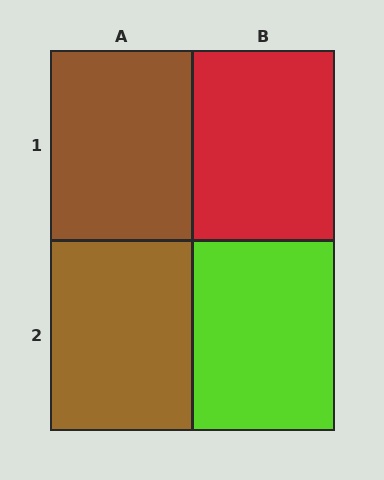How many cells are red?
1 cell is red.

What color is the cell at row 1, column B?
Red.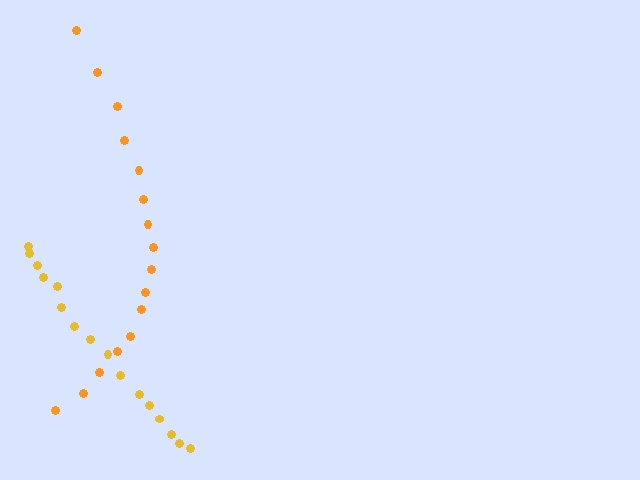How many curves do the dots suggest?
There are 2 distinct paths.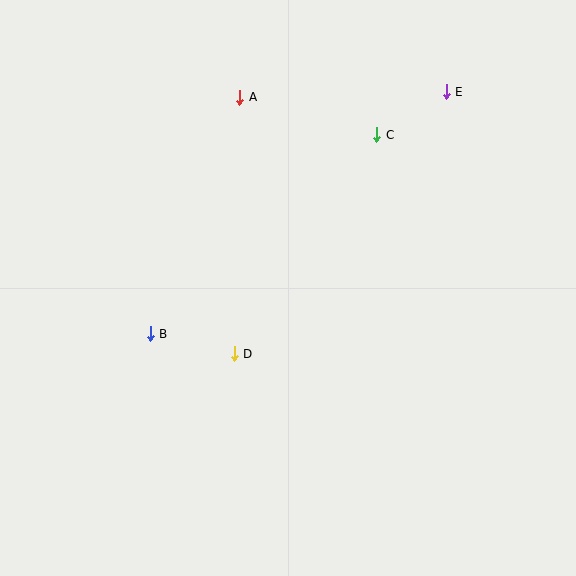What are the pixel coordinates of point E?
Point E is at (446, 92).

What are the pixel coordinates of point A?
Point A is at (240, 97).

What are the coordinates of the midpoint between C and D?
The midpoint between C and D is at (306, 244).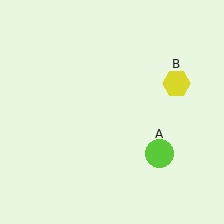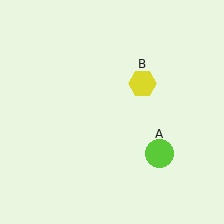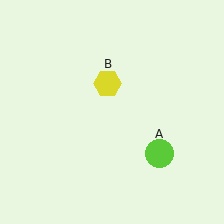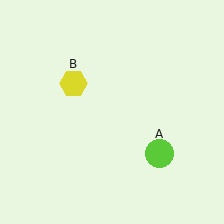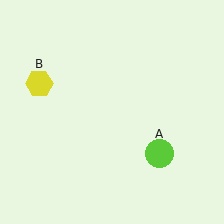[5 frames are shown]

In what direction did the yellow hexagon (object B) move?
The yellow hexagon (object B) moved left.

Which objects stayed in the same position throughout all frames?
Lime circle (object A) remained stationary.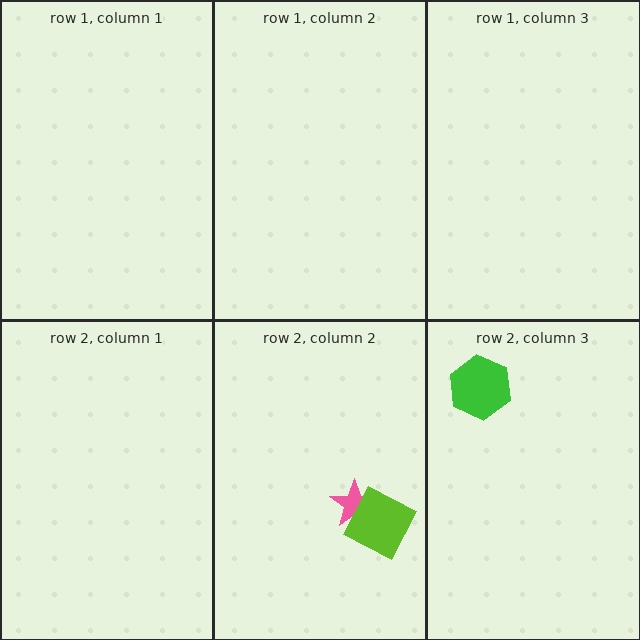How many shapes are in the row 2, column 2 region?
2.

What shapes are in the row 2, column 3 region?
The green hexagon.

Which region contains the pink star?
The row 2, column 2 region.